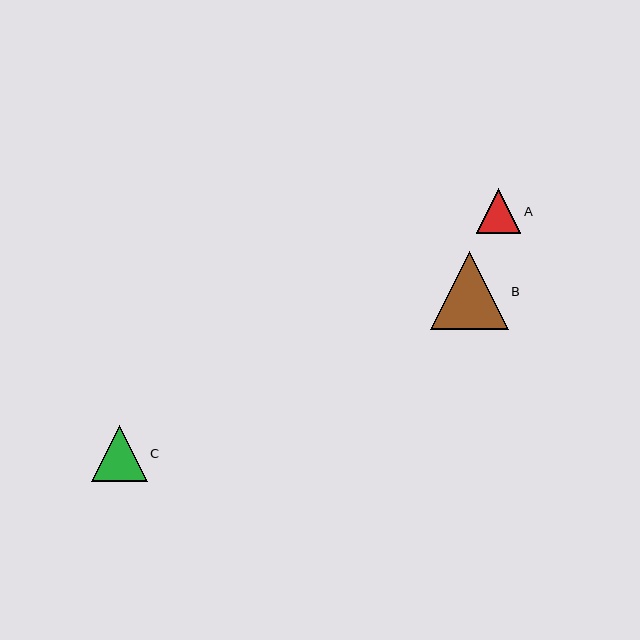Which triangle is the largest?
Triangle B is the largest with a size of approximately 78 pixels.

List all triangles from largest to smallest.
From largest to smallest: B, C, A.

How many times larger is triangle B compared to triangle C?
Triangle B is approximately 1.4 times the size of triangle C.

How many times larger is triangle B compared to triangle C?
Triangle B is approximately 1.4 times the size of triangle C.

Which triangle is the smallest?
Triangle A is the smallest with a size of approximately 44 pixels.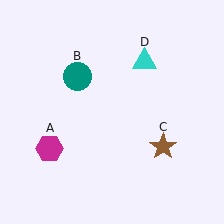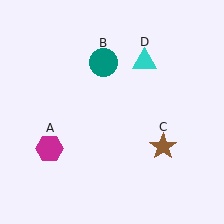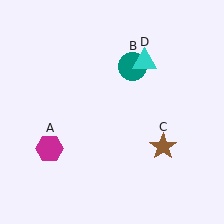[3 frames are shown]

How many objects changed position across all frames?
1 object changed position: teal circle (object B).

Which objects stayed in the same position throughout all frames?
Magenta hexagon (object A) and brown star (object C) and cyan triangle (object D) remained stationary.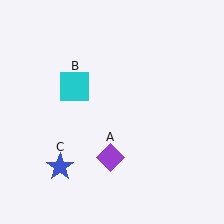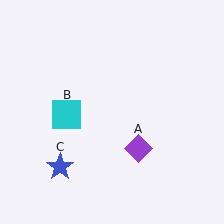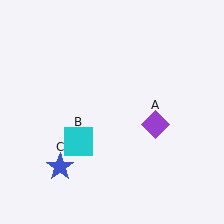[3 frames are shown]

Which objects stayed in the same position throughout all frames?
Blue star (object C) remained stationary.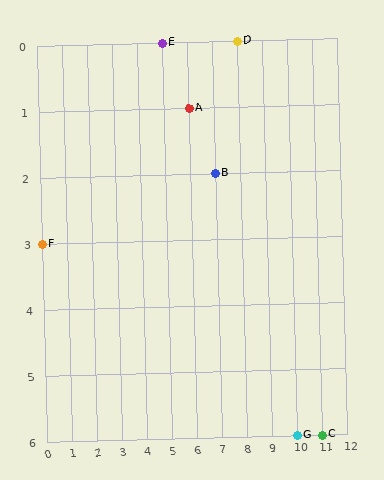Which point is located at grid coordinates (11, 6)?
Point C is at (11, 6).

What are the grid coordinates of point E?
Point E is at grid coordinates (5, 0).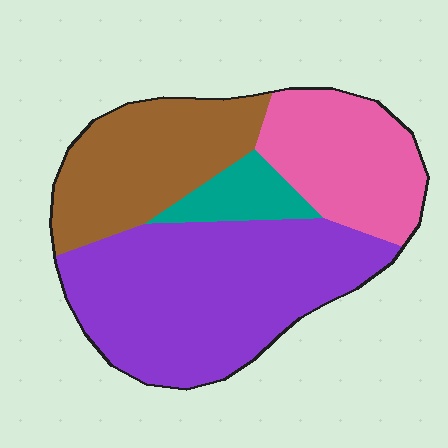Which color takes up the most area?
Purple, at roughly 45%.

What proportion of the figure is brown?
Brown covers 25% of the figure.